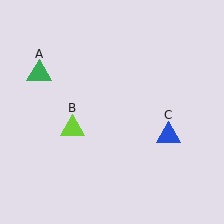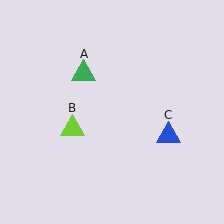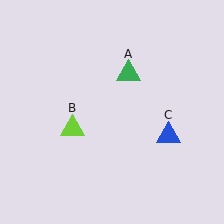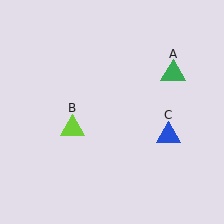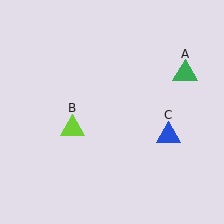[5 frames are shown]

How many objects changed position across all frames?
1 object changed position: green triangle (object A).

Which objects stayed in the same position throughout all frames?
Lime triangle (object B) and blue triangle (object C) remained stationary.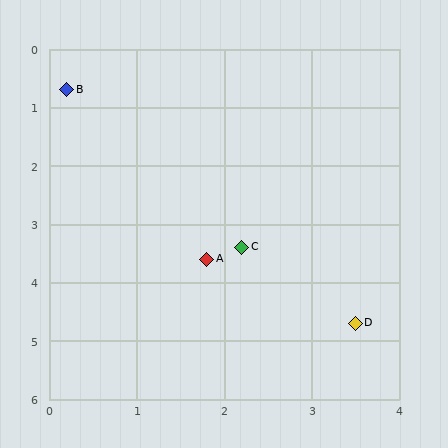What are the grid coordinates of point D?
Point D is at approximately (3.5, 4.7).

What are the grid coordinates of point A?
Point A is at approximately (1.8, 3.6).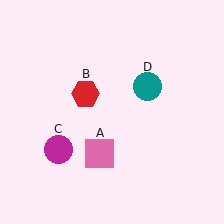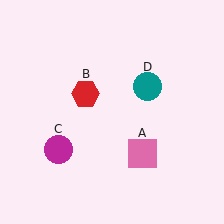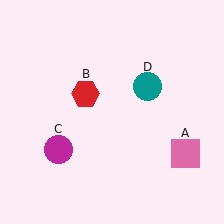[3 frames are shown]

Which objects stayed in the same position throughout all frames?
Red hexagon (object B) and magenta circle (object C) and teal circle (object D) remained stationary.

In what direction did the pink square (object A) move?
The pink square (object A) moved right.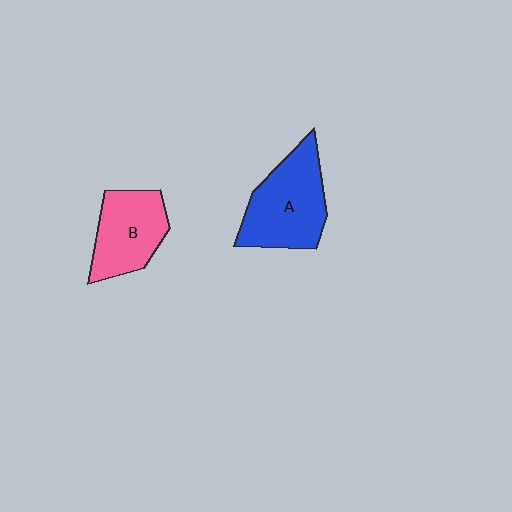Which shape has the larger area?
Shape A (blue).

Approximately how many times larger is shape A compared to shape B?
Approximately 1.2 times.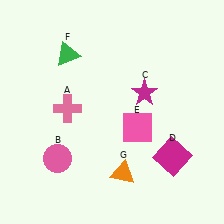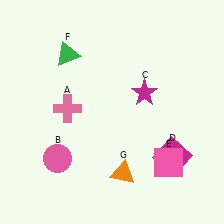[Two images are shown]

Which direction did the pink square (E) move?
The pink square (E) moved down.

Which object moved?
The pink square (E) moved down.